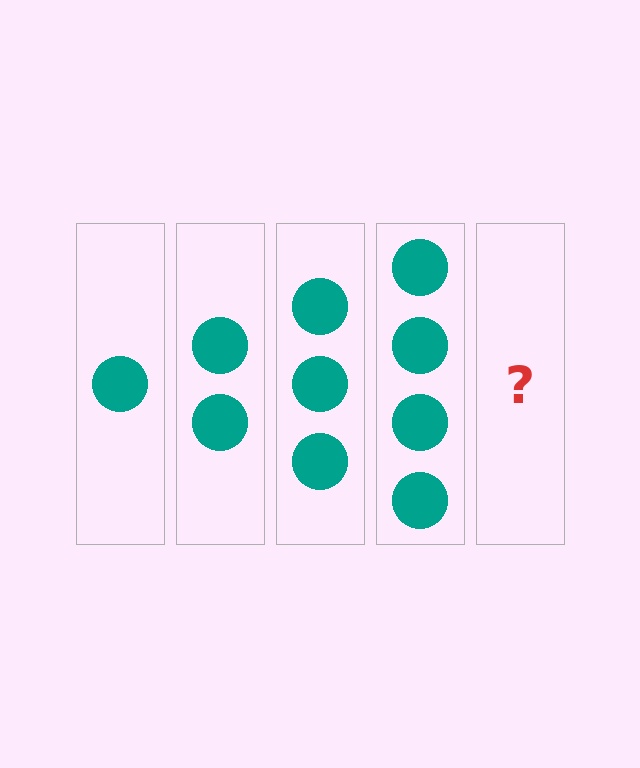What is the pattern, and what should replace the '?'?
The pattern is that each step adds one more circle. The '?' should be 5 circles.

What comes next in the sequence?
The next element should be 5 circles.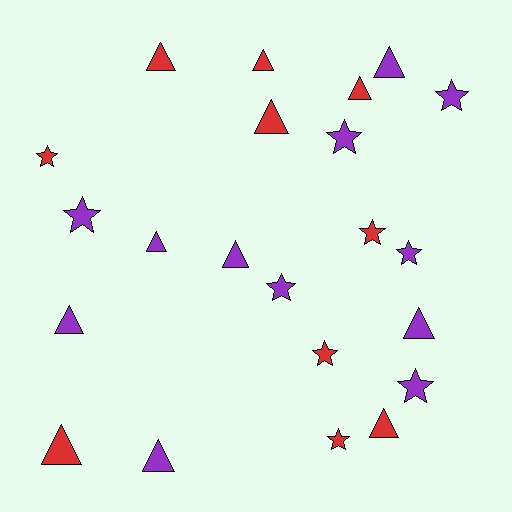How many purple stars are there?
There are 6 purple stars.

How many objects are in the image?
There are 22 objects.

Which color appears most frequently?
Purple, with 12 objects.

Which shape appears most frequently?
Triangle, with 12 objects.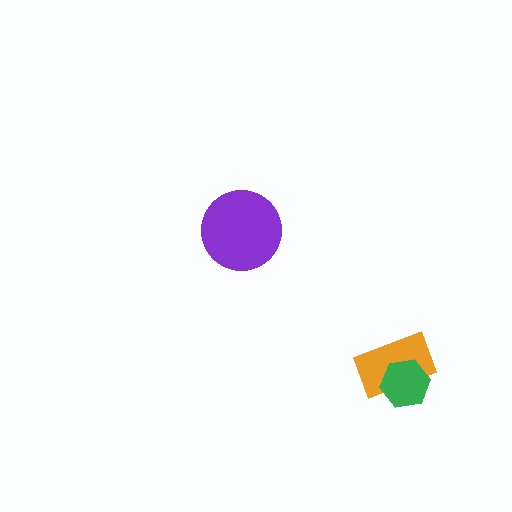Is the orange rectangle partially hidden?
Yes, it is partially covered by another shape.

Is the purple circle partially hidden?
No, no other shape covers it.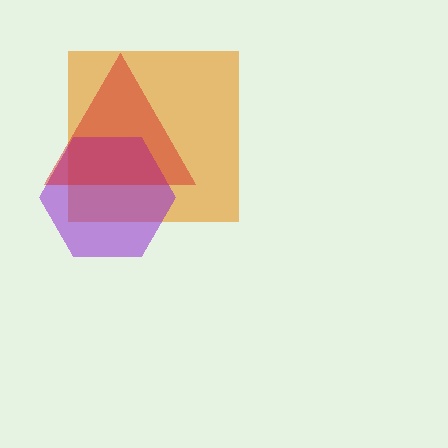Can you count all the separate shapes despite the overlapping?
Yes, there are 3 separate shapes.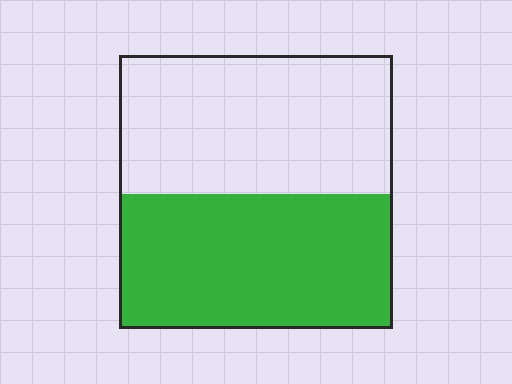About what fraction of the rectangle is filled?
About one half (1/2).